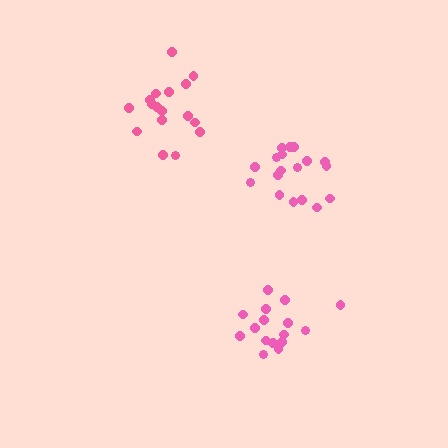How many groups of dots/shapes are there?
There are 3 groups.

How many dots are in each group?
Group 1: 18 dots, Group 2: 17 dots, Group 3: 16 dots (51 total).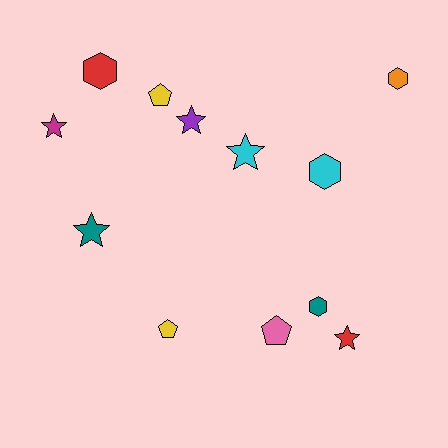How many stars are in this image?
There are 5 stars.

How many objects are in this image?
There are 12 objects.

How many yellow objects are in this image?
There are 2 yellow objects.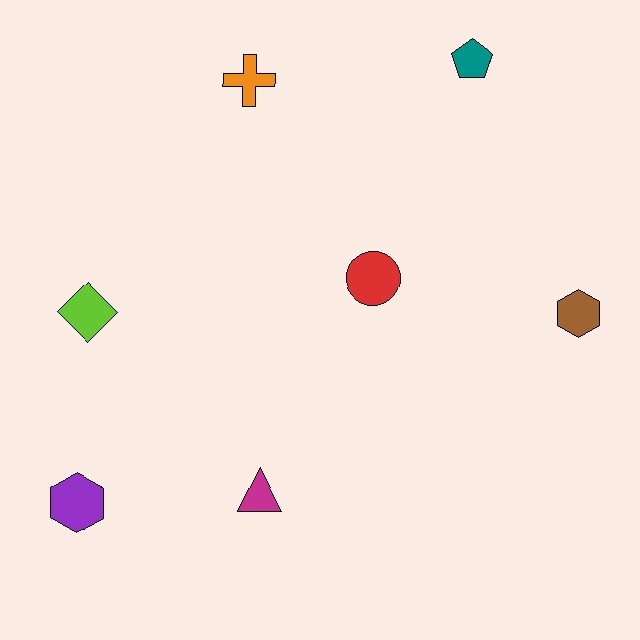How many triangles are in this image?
There is 1 triangle.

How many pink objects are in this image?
There are no pink objects.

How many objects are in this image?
There are 7 objects.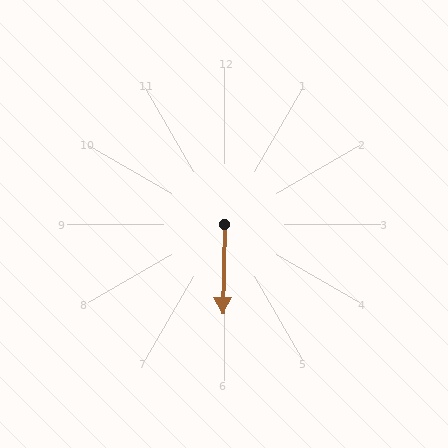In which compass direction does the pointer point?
South.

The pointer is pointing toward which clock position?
Roughly 6 o'clock.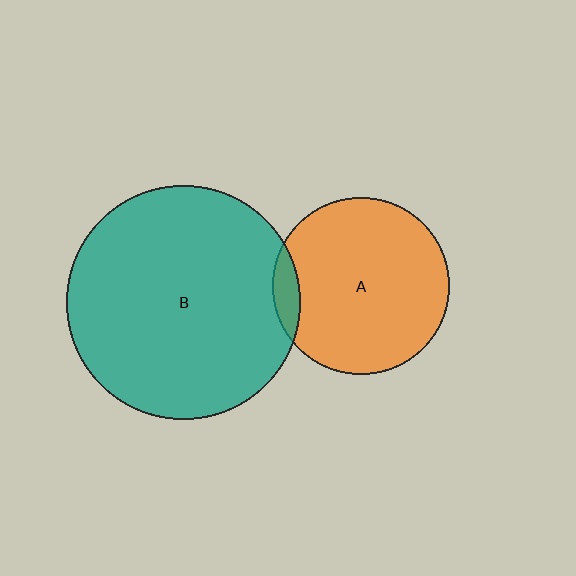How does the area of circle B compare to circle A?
Approximately 1.8 times.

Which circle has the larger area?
Circle B (teal).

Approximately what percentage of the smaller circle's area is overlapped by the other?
Approximately 10%.